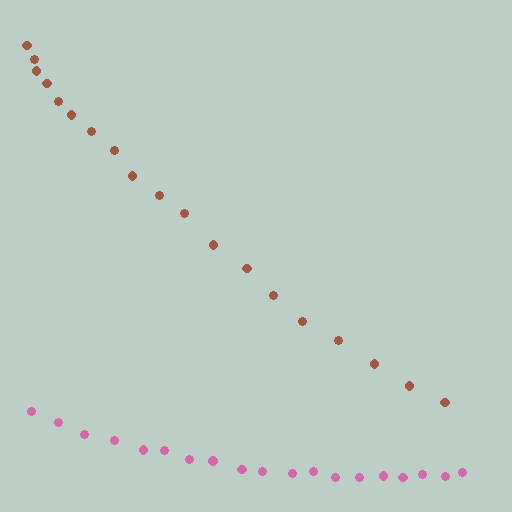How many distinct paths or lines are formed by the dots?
There are 2 distinct paths.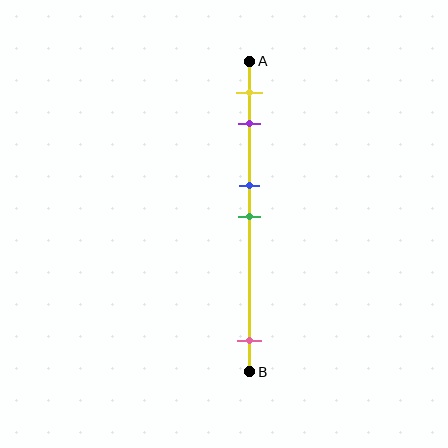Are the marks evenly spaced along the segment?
No, the marks are not evenly spaced.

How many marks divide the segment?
There are 5 marks dividing the segment.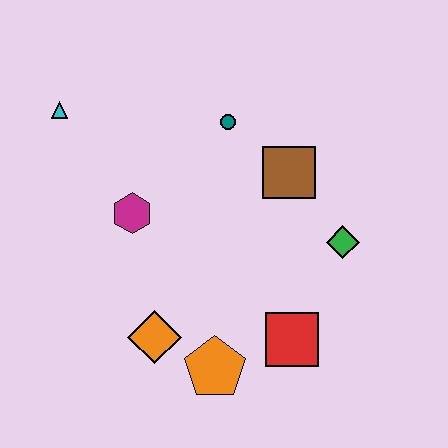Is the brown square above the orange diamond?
Yes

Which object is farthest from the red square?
The cyan triangle is farthest from the red square.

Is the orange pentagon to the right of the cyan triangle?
Yes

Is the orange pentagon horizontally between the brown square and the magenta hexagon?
Yes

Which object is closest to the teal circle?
The brown square is closest to the teal circle.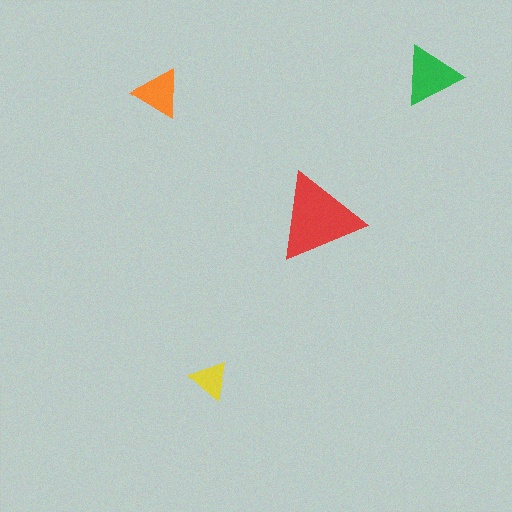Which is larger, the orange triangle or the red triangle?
The red one.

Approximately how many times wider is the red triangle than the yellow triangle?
About 2 times wider.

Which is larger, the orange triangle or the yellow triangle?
The orange one.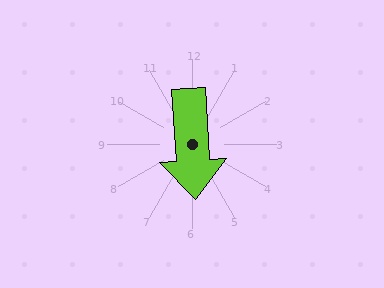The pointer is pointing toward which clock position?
Roughly 6 o'clock.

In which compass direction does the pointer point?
South.